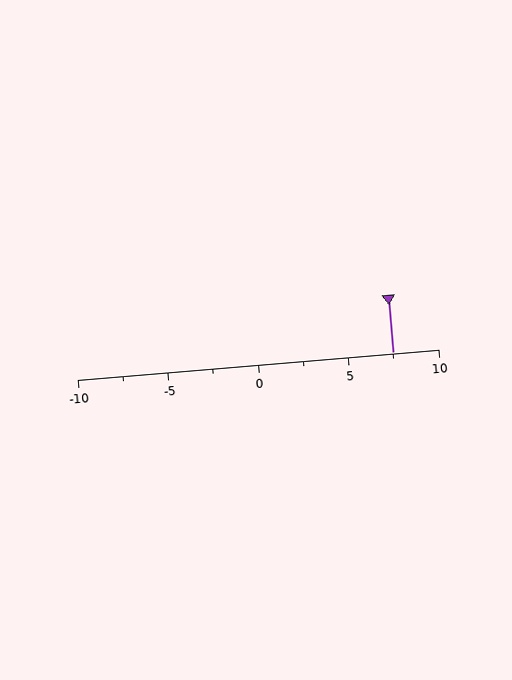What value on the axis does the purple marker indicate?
The marker indicates approximately 7.5.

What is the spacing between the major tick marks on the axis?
The major ticks are spaced 5 apart.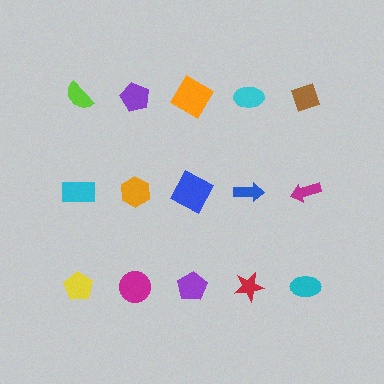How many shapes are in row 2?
5 shapes.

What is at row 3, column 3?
A purple pentagon.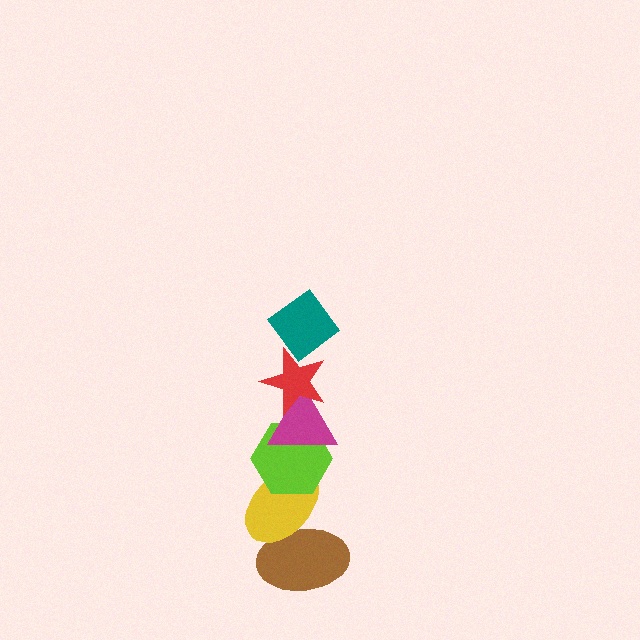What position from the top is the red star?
The red star is 2nd from the top.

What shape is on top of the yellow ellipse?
The lime hexagon is on top of the yellow ellipse.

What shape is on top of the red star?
The teal diamond is on top of the red star.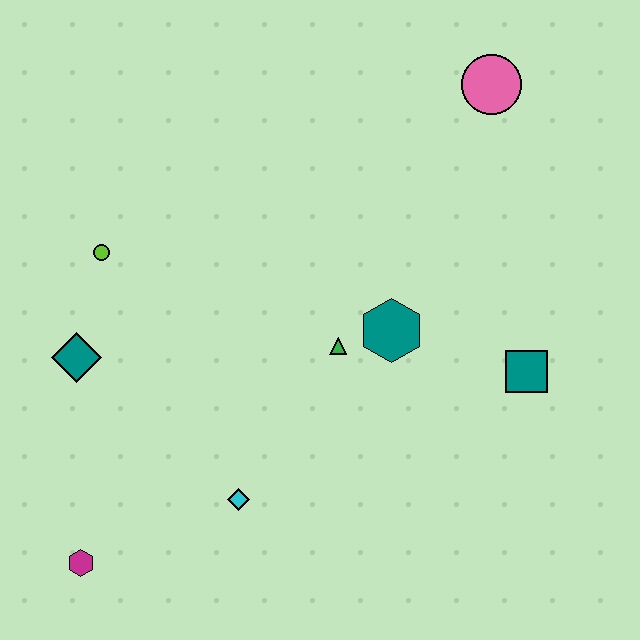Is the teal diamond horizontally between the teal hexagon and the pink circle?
No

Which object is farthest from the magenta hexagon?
The pink circle is farthest from the magenta hexagon.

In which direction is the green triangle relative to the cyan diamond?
The green triangle is above the cyan diamond.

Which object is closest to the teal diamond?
The lime circle is closest to the teal diamond.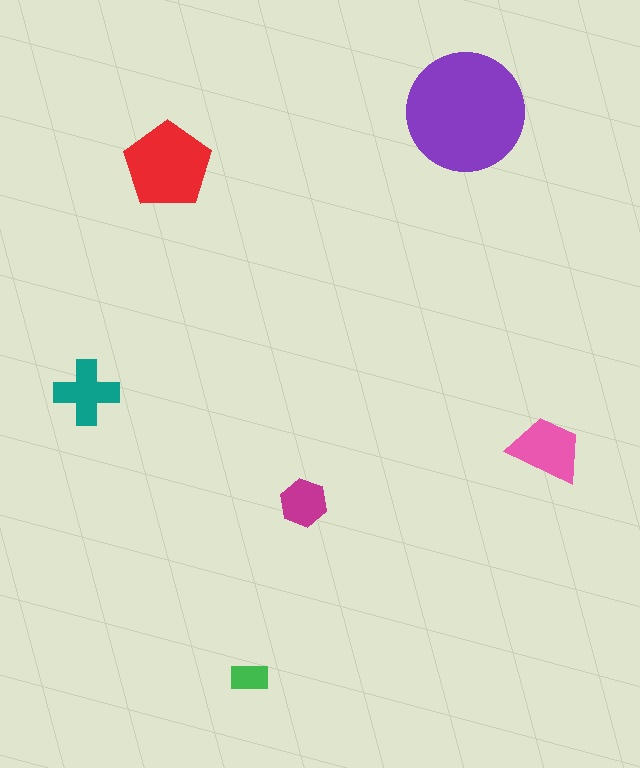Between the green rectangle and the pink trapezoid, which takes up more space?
The pink trapezoid.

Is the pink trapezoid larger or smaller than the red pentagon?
Smaller.